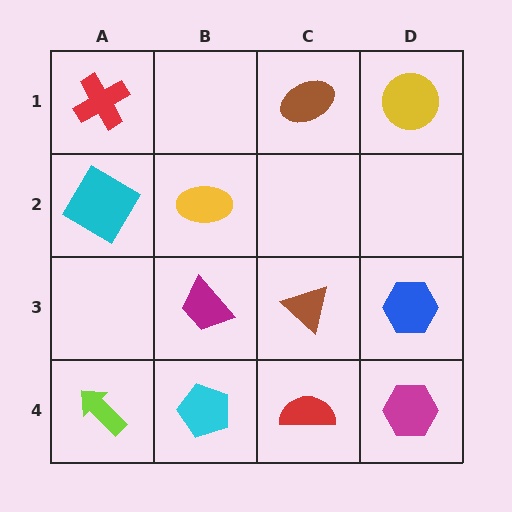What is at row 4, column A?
A lime arrow.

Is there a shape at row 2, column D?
No, that cell is empty.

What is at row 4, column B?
A cyan pentagon.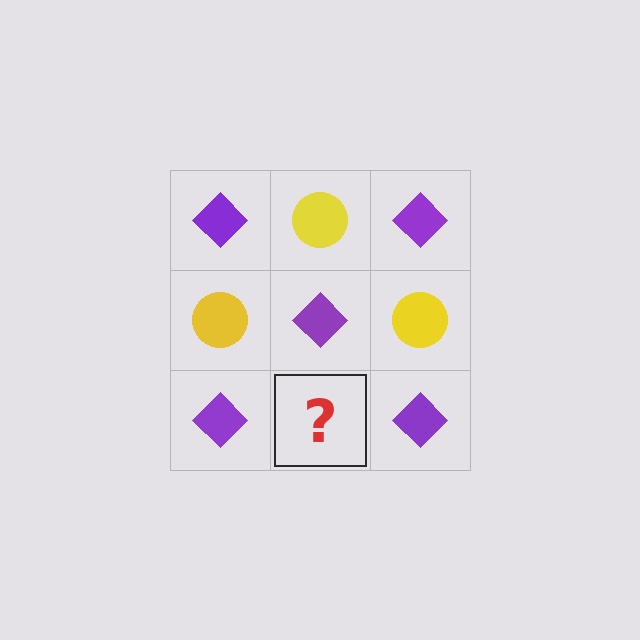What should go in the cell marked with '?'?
The missing cell should contain a yellow circle.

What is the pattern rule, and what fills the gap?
The rule is that it alternates purple diamond and yellow circle in a checkerboard pattern. The gap should be filled with a yellow circle.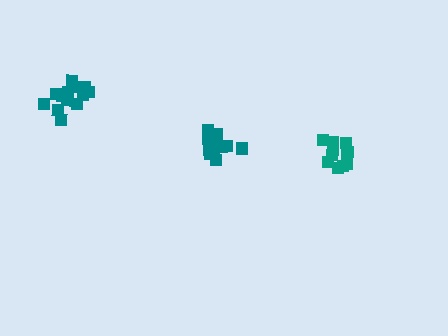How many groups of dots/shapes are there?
There are 3 groups.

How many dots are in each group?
Group 1: 11 dots, Group 2: 14 dots, Group 3: 12 dots (37 total).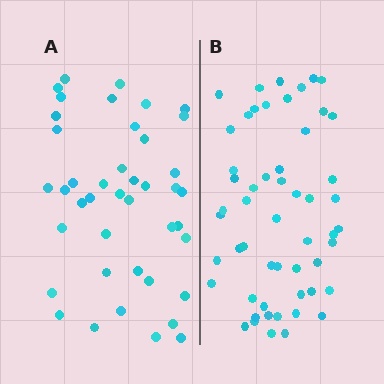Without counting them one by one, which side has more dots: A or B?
Region B (the right region) has more dots.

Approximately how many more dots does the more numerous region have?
Region B has roughly 12 or so more dots than region A.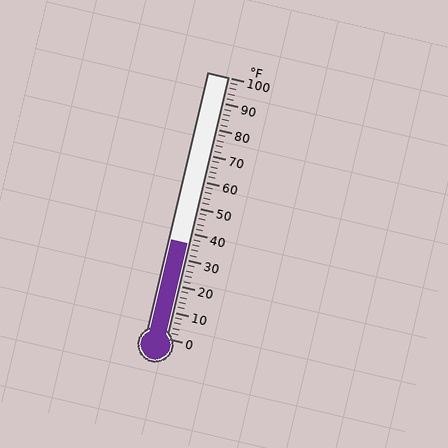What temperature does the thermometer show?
The thermometer shows approximately 36°F.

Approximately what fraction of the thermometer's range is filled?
The thermometer is filled to approximately 35% of its range.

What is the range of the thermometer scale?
The thermometer scale ranges from 0°F to 100°F.